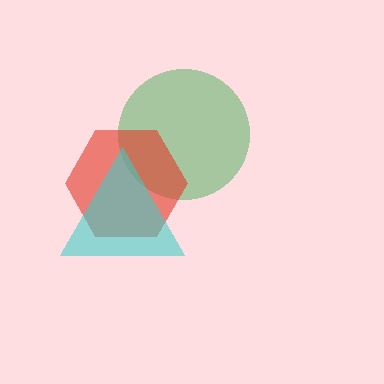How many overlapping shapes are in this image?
There are 3 overlapping shapes in the image.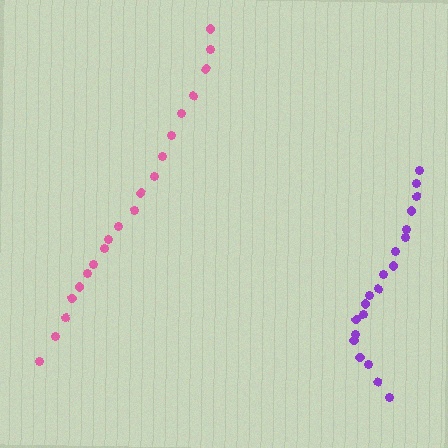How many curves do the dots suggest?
There are 2 distinct paths.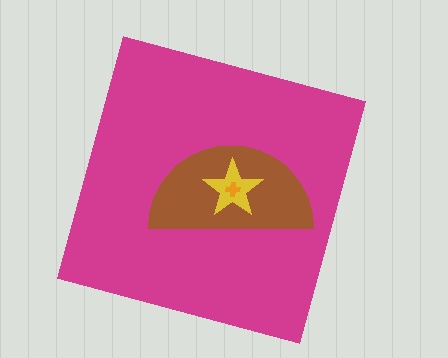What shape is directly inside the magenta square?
The brown semicircle.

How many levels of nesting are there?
4.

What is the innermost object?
The orange cross.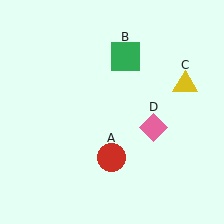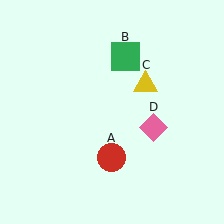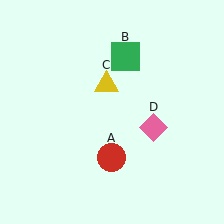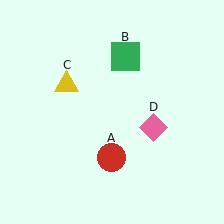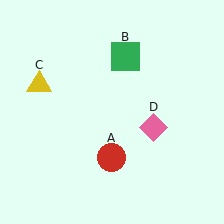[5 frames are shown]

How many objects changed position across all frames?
1 object changed position: yellow triangle (object C).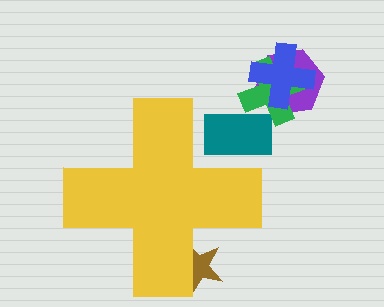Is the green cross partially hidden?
No, the green cross is fully visible.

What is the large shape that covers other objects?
A yellow cross.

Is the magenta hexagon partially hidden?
Yes, the magenta hexagon is partially hidden behind the yellow cross.